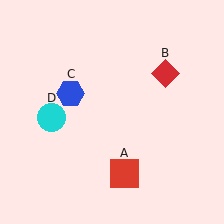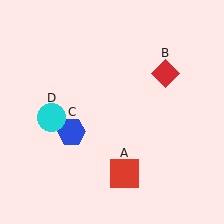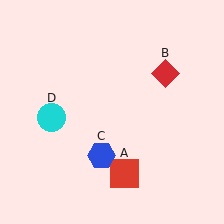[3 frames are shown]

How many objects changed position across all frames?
1 object changed position: blue hexagon (object C).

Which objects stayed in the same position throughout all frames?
Red square (object A) and red diamond (object B) and cyan circle (object D) remained stationary.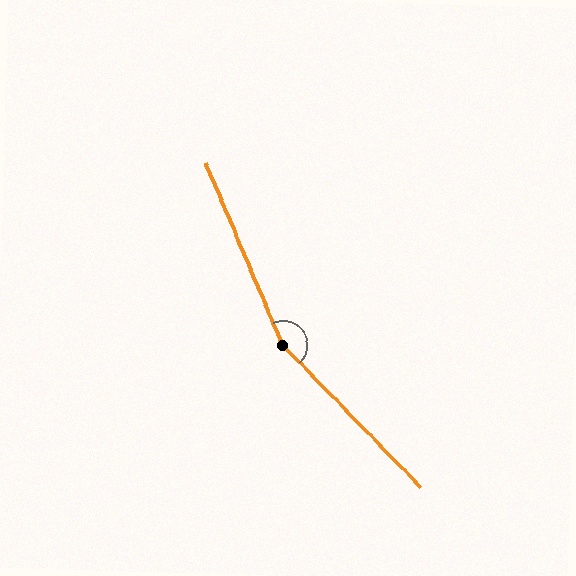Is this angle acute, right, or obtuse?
It is obtuse.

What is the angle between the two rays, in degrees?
Approximately 159 degrees.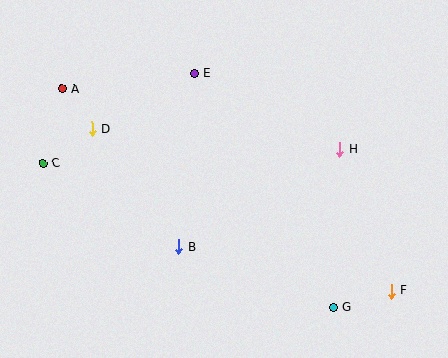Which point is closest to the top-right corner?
Point H is closest to the top-right corner.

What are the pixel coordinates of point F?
Point F is at (391, 291).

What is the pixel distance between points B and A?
The distance between B and A is 196 pixels.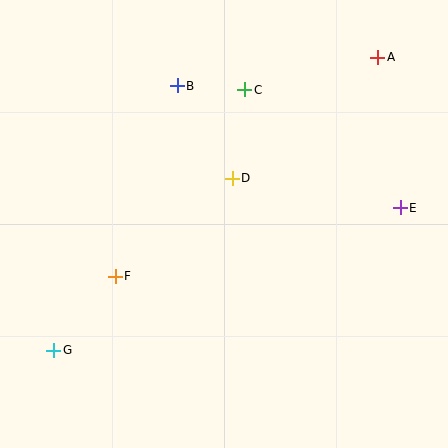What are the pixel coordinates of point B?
Point B is at (177, 86).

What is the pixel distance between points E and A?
The distance between E and A is 152 pixels.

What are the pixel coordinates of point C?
Point C is at (245, 90).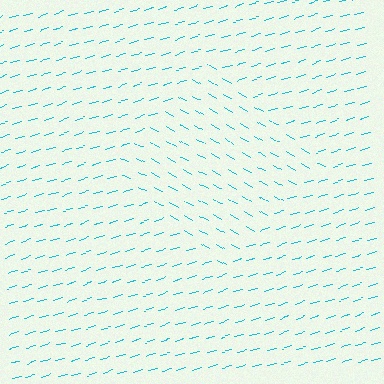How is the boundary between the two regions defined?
The boundary is defined purely by a change in line orientation (approximately 45 degrees difference). All lines are the same color and thickness.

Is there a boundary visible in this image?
Yes, there is a texture boundary formed by a change in line orientation.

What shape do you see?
I see a diamond.